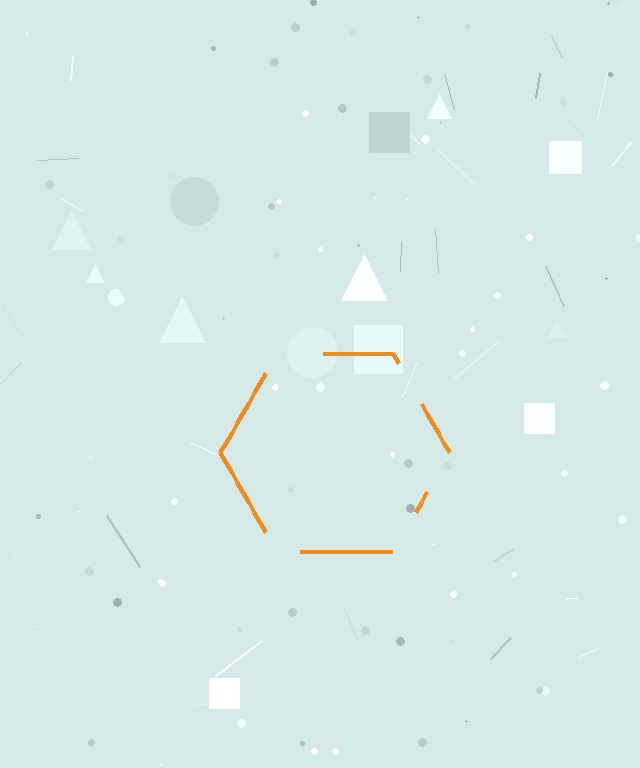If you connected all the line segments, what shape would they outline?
They would outline a hexagon.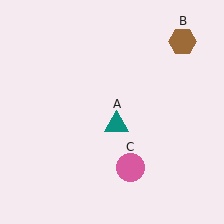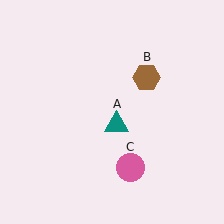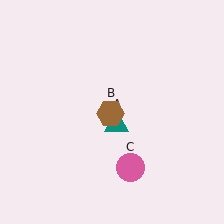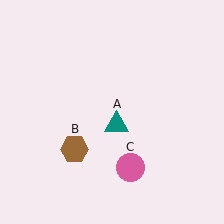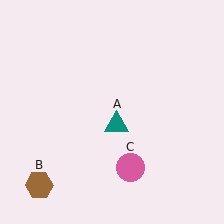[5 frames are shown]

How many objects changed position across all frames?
1 object changed position: brown hexagon (object B).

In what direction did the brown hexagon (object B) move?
The brown hexagon (object B) moved down and to the left.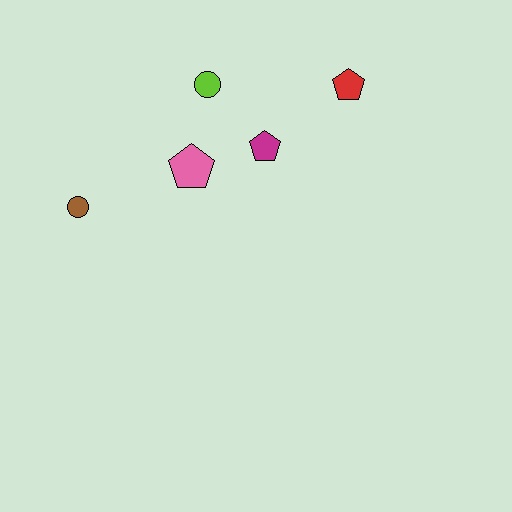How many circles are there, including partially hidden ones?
There are 2 circles.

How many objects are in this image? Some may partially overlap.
There are 5 objects.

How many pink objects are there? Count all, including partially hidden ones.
There is 1 pink object.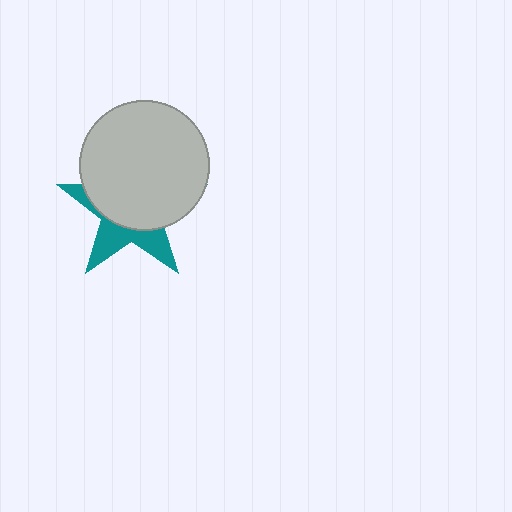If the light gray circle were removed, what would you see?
You would see the complete teal star.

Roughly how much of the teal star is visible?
A small part of it is visible (roughly 36%).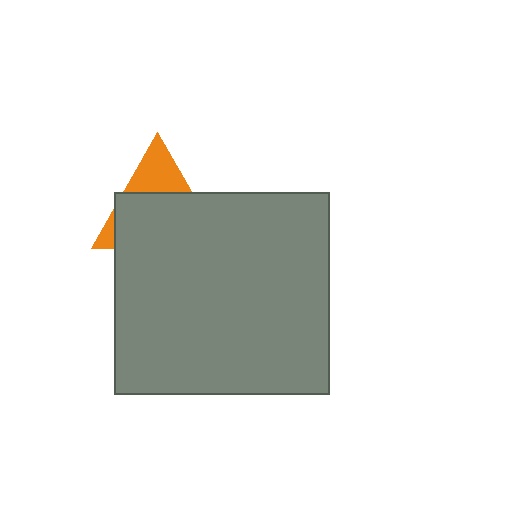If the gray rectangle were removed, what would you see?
You would see the complete orange triangle.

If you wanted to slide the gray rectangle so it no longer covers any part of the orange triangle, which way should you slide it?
Slide it down — that is the most direct way to separate the two shapes.